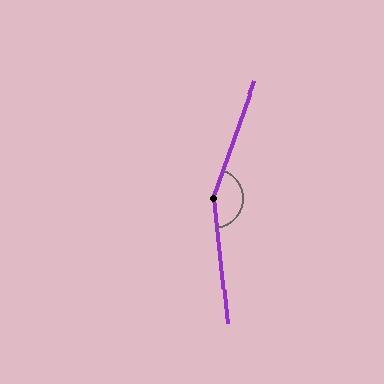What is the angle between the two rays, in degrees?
Approximately 154 degrees.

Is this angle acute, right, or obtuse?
It is obtuse.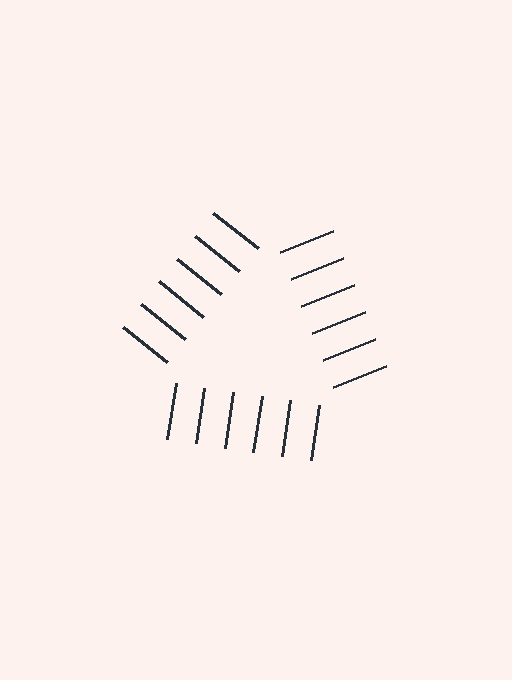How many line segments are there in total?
18 — 6 along each of the 3 edges.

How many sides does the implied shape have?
3 sides — the line-ends trace a triangle.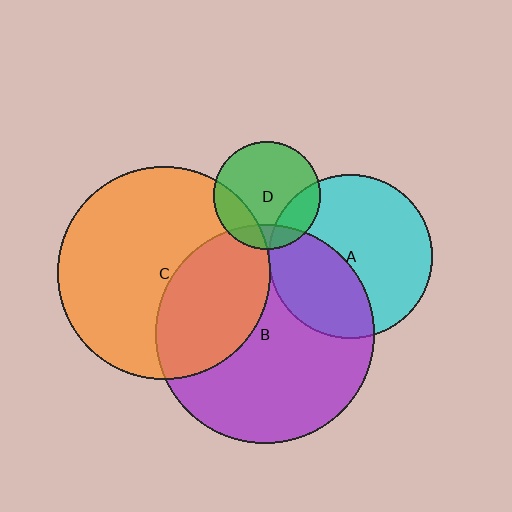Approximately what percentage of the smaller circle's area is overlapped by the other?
Approximately 40%.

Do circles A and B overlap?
Yes.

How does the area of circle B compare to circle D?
Approximately 4.1 times.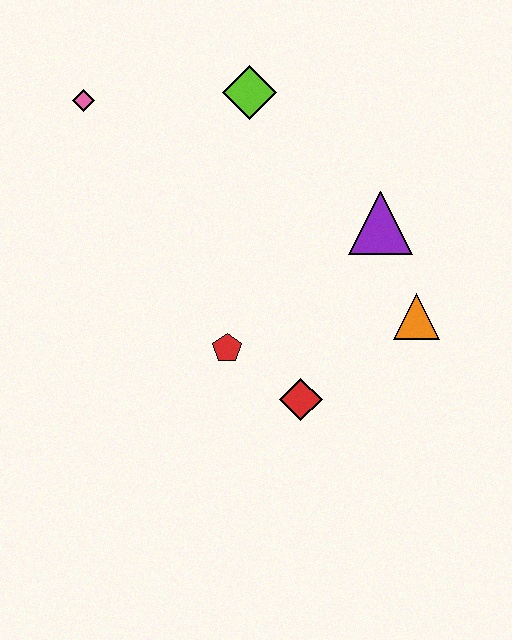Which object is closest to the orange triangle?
The purple triangle is closest to the orange triangle.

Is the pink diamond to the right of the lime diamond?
No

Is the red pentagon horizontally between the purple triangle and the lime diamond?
No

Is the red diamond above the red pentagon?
No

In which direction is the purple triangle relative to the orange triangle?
The purple triangle is above the orange triangle.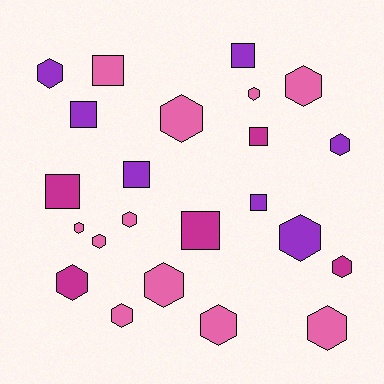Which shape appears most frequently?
Hexagon, with 15 objects.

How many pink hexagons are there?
There are 10 pink hexagons.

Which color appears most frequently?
Pink, with 11 objects.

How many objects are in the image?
There are 23 objects.